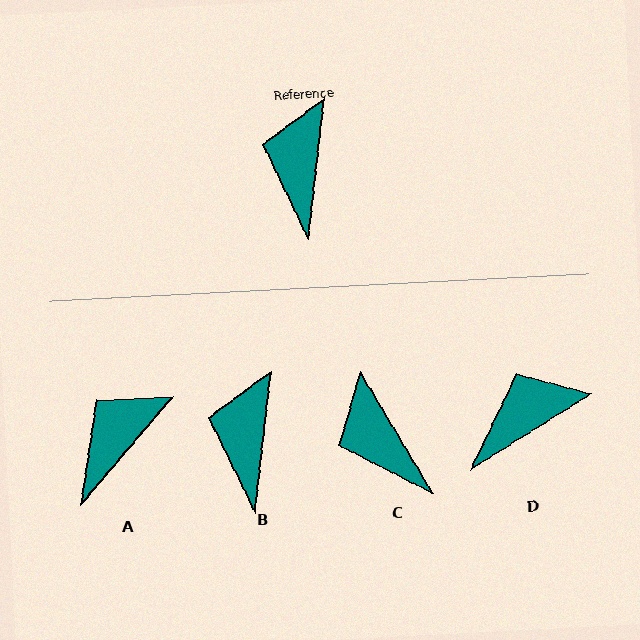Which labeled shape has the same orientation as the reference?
B.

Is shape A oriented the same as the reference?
No, it is off by about 34 degrees.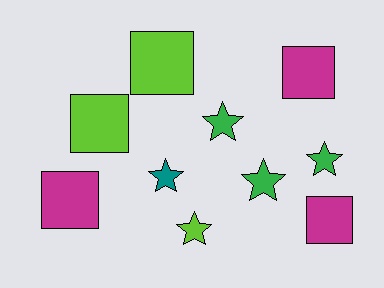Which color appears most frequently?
Green, with 3 objects.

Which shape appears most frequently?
Star, with 5 objects.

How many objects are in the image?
There are 10 objects.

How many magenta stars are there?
There are no magenta stars.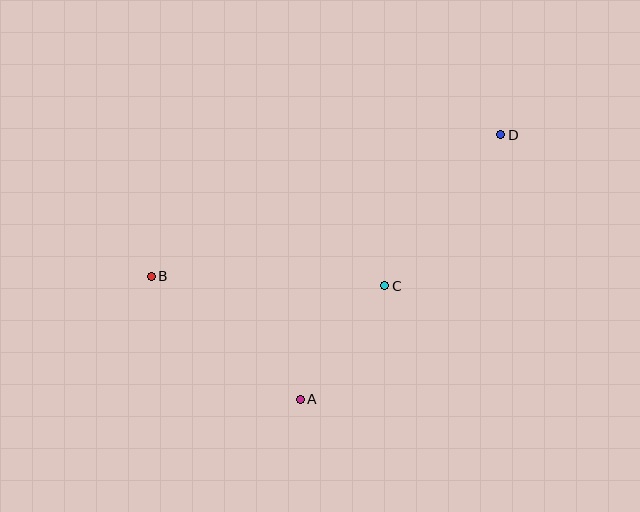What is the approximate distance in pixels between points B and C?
The distance between B and C is approximately 234 pixels.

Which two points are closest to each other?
Points A and C are closest to each other.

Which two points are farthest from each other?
Points B and D are farthest from each other.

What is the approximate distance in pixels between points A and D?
The distance between A and D is approximately 332 pixels.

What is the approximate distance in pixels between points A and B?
The distance between A and B is approximately 193 pixels.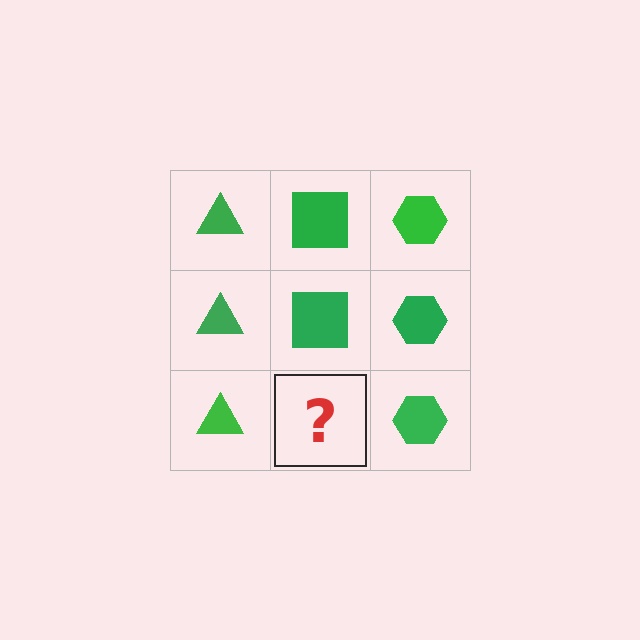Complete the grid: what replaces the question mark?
The question mark should be replaced with a green square.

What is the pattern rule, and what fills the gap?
The rule is that each column has a consistent shape. The gap should be filled with a green square.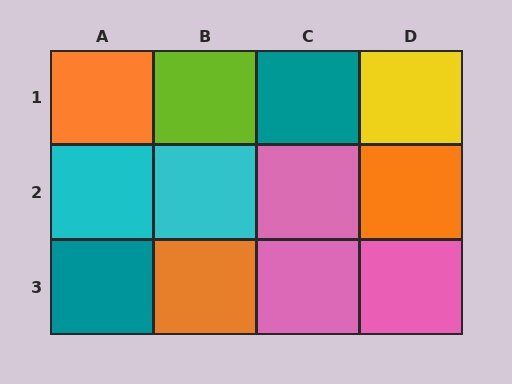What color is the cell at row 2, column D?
Orange.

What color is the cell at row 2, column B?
Cyan.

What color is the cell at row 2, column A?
Cyan.